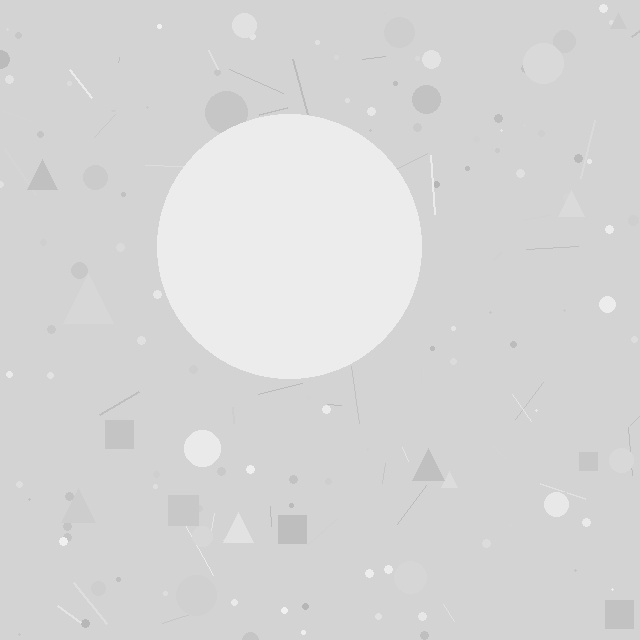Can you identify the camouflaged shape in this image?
The camouflaged shape is a circle.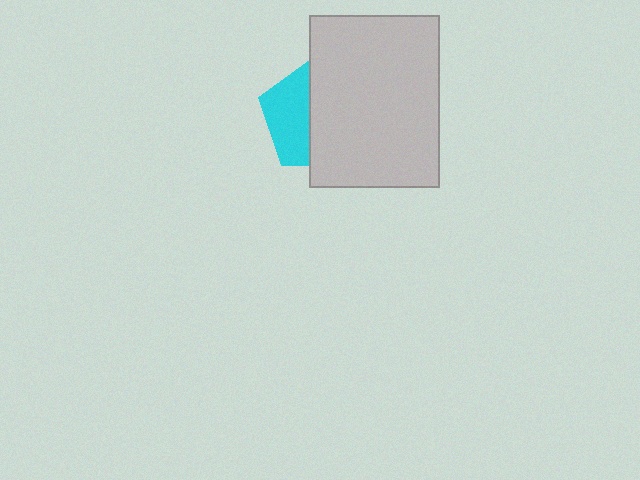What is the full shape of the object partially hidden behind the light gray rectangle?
The partially hidden object is a cyan pentagon.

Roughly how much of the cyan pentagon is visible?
A small part of it is visible (roughly 41%).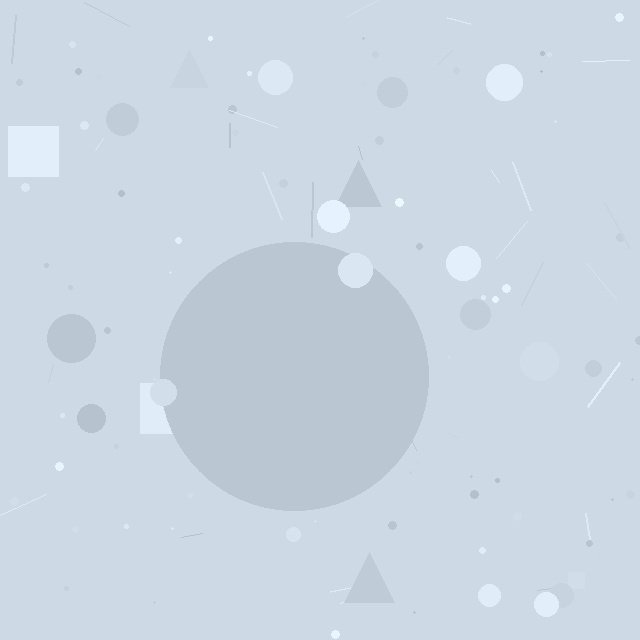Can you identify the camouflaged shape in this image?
The camouflaged shape is a circle.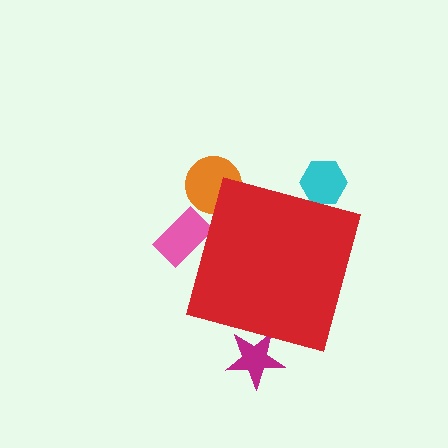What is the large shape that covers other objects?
A red square.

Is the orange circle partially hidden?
Yes, the orange circle is partially hidden behind the red square.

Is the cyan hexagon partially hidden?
Yes, the cyan hexagon is partially hidden behind the red square.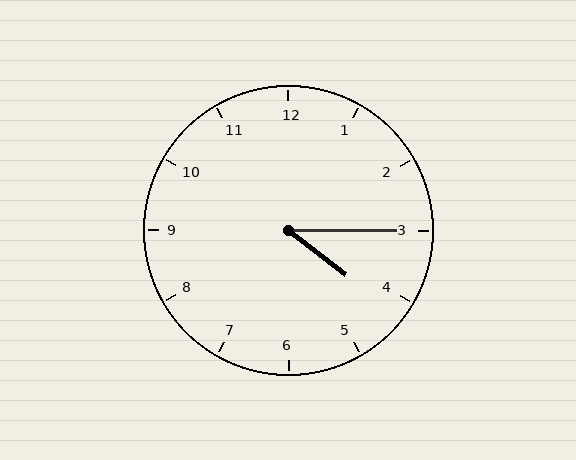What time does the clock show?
4:15.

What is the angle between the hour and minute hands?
Approximately 38 degrees.